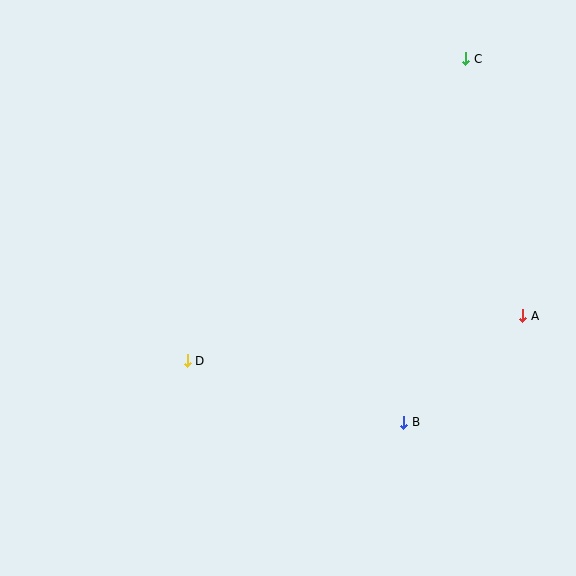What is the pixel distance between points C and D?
The distance between C and D is 411 pixels.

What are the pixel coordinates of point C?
Point C is at (466, 59).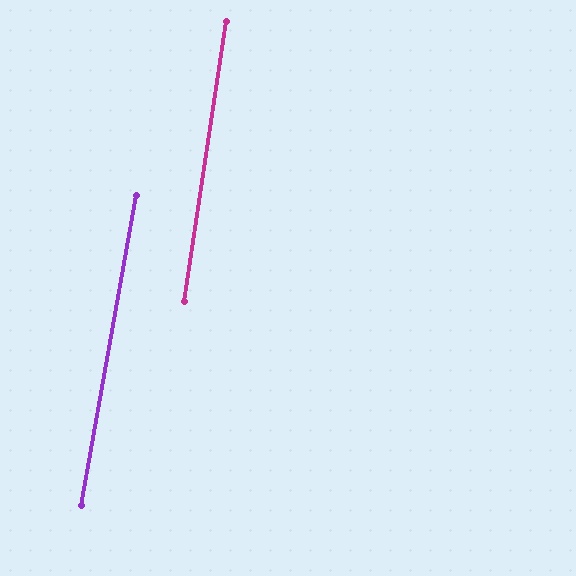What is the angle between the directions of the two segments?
Approximately 1 degree.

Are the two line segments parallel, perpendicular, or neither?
Parallel — their directions differ by only 1.5°.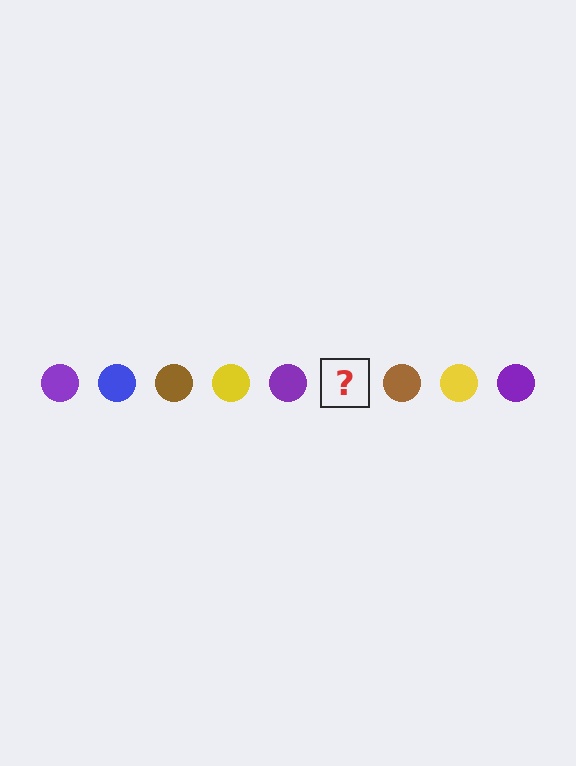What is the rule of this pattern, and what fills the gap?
The rule is that the pattern cycles through purple, blue, brown, yellow circles. The gap should be filled with a blue circle.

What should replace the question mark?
The question mark should be replaced with a blue circle.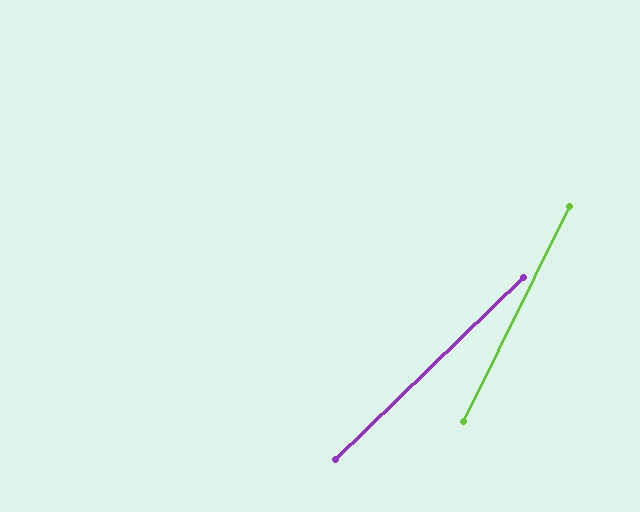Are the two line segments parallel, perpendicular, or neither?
Neither parallel nor perpendicular — they differ by about 20°.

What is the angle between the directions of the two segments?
Approximately 20 degrees.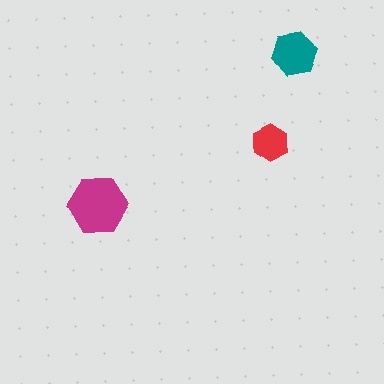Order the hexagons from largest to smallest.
the magenta one, the teal one, the red one.